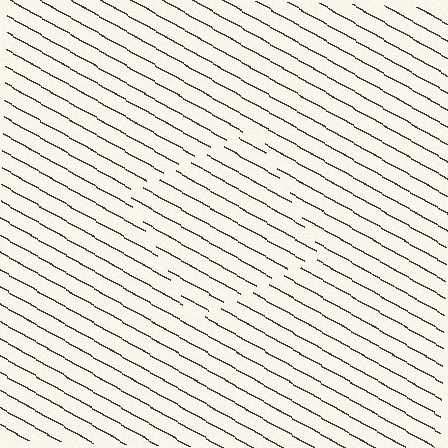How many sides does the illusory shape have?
4 sides — the line-ends trace a square.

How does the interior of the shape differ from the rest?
The interior of the shape contains the same grating, shifted by half a period — the contour is defined by the phase discontinuity where line-ends from the inner and outer gratings abut.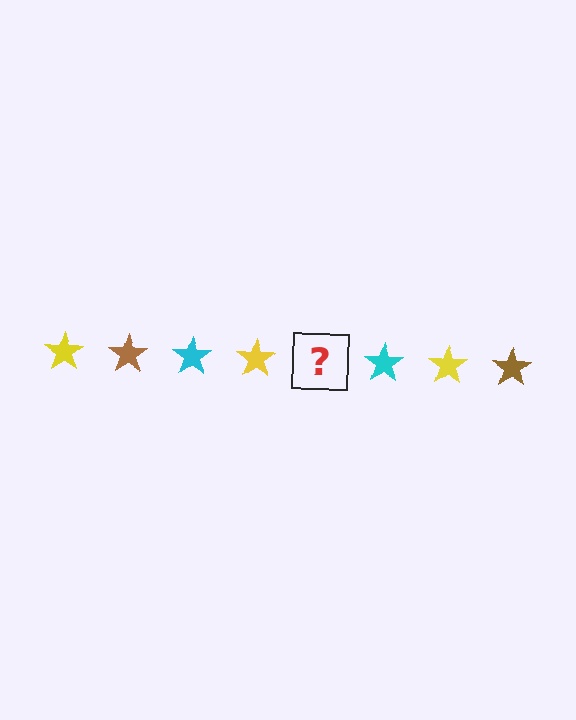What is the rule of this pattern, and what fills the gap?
The rule is that the pattern cycles through yellow, brown, cyan stars. The gap should be filled with a brown star.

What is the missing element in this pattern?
The missing element is a brown star.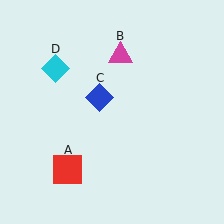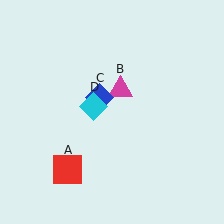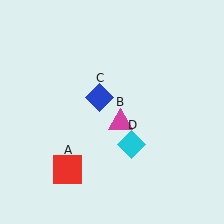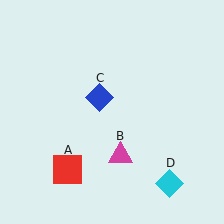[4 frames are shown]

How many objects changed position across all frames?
2 objects changed position: magenta triangle (object B), cyan diamond (object D).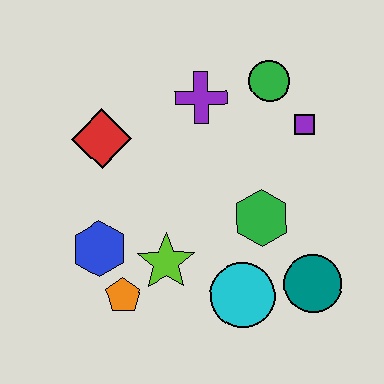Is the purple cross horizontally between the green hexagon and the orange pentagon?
Yes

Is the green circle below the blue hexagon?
No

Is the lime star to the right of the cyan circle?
No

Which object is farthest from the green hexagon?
The red diamond is farthest from the green hexagon.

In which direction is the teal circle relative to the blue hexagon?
The teal circle is to the right of the blue hexagon.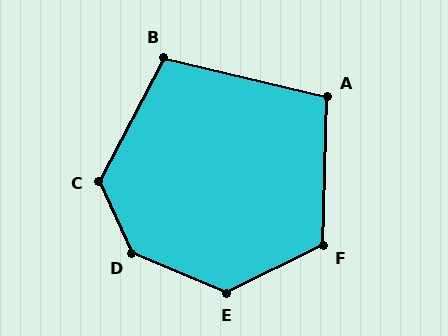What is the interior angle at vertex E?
Approximately 130 degrees (obtuse).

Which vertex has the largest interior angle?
D, at approximately 137 degrees.